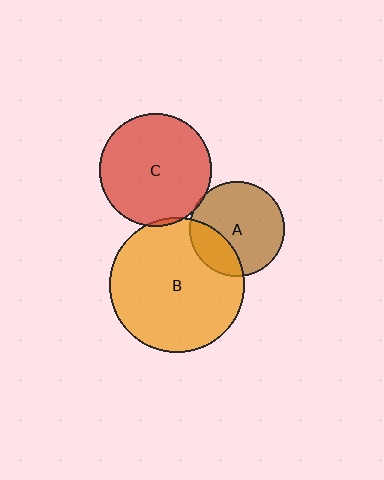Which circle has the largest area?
Circle B (orange).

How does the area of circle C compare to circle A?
Approximately 1.4 times.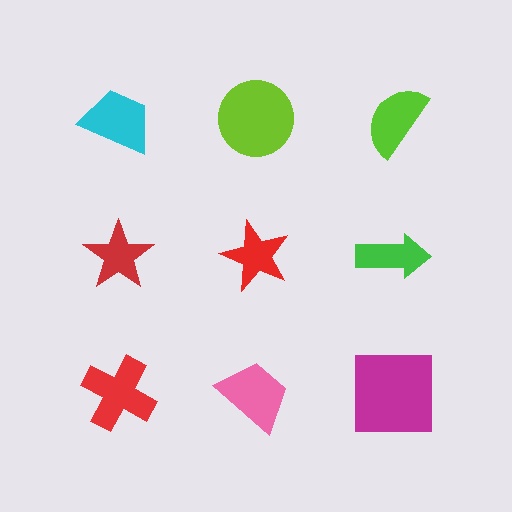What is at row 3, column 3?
A magenta square.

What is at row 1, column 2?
A lime circle.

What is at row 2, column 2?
A red star.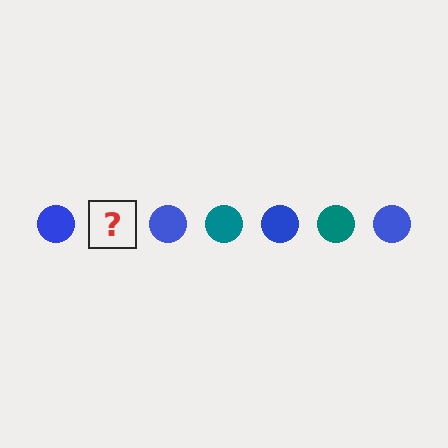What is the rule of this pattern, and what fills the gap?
The rule is that the pattern cycles through blue, teal circles. The gap should be filled with a teal circle.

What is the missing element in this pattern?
The missing element is a teal circle.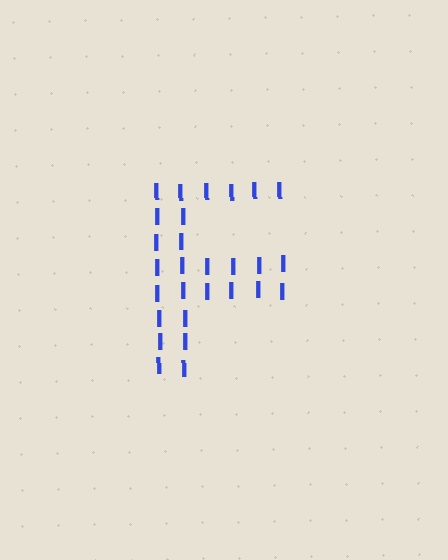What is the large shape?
The large shape is the letter F.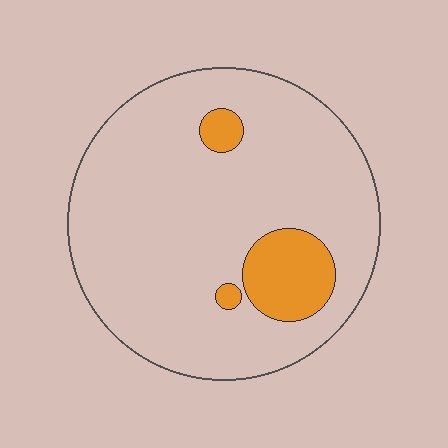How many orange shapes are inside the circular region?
3.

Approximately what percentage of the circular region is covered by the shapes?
Approximately 10%.